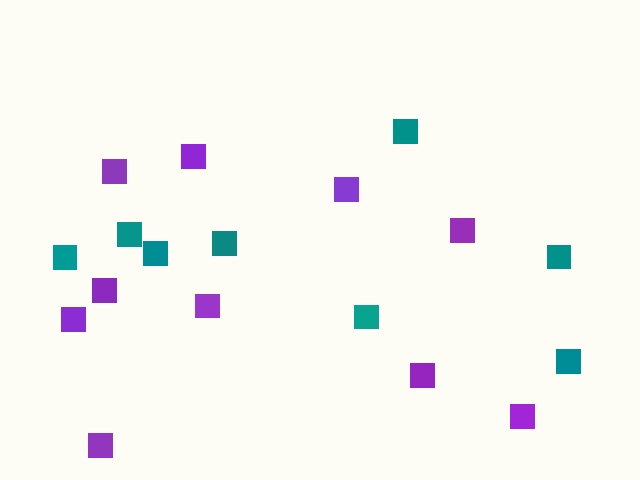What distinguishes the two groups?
There are 2 groups: one group of purple squares (10) and one group of teal squares (8).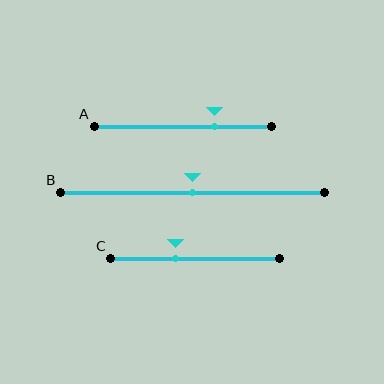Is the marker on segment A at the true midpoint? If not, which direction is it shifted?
No, the marker on segment A is shifted to the right by about 18% of the segment length.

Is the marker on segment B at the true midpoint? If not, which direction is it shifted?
Yes, the marker on segment B is at the true midpoint.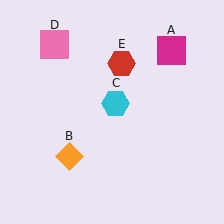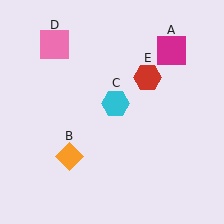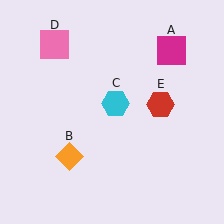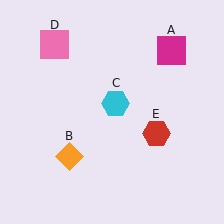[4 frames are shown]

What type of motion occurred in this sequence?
The red hexagon (object E) rotated clockwise around the center of the scene.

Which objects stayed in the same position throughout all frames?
Magenta square (object A) and orange diamond (object B) and cyan hexagon (object C) and pink square (object D) remained stationary.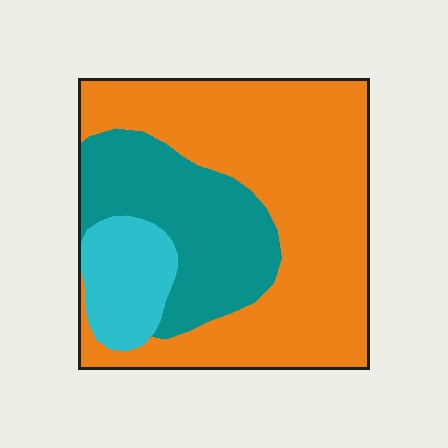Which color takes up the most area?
Orange, at roughly 60%.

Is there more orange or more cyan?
Orange.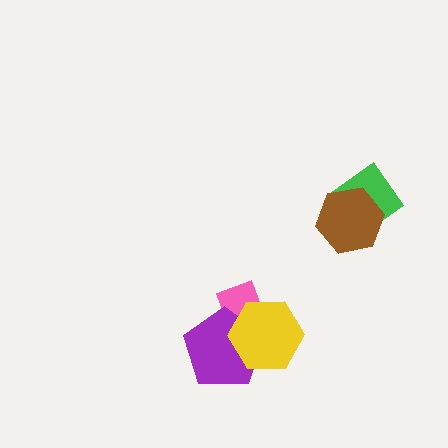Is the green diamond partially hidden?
Yes, it is partially covered by another shape.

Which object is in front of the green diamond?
The brown hexagon is in front of the green diamond.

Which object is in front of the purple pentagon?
The yellow hexagon is in front of the purple pentagon.